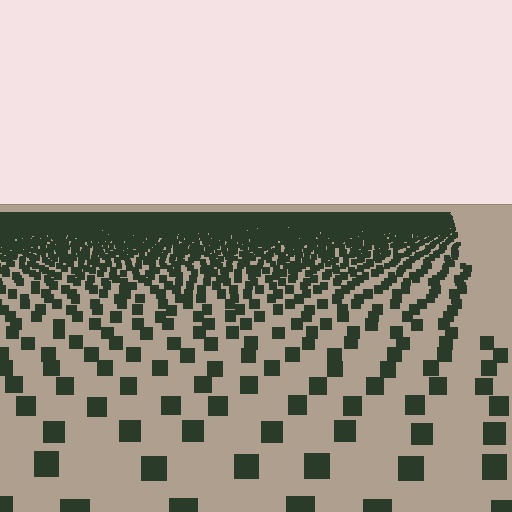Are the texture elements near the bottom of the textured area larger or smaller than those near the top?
Larger. Near the bottom, elements are closer to the viewer and appear at a bigger on-screen size.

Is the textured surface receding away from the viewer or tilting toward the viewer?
The surface is receding away from the viewer. Texture elements get smaller and denser toward the top.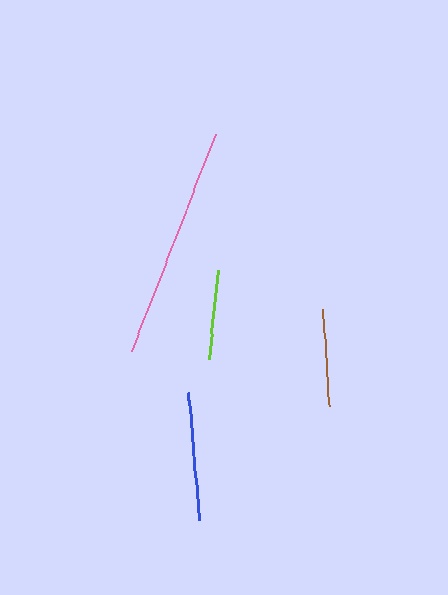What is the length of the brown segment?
The brown segment is approximately 96 pixels long.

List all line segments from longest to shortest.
From longest to shortest: pink, blue, brown, lime.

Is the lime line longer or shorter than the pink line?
The pink line is longer than the lime line.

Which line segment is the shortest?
The lime line is the shortest at approximately 90 pixels.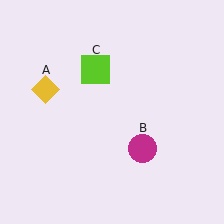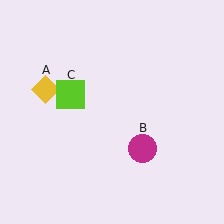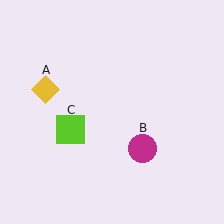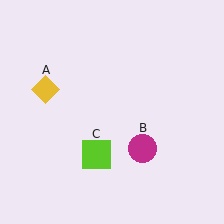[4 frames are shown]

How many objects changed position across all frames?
1 object changed position: lime square (object C).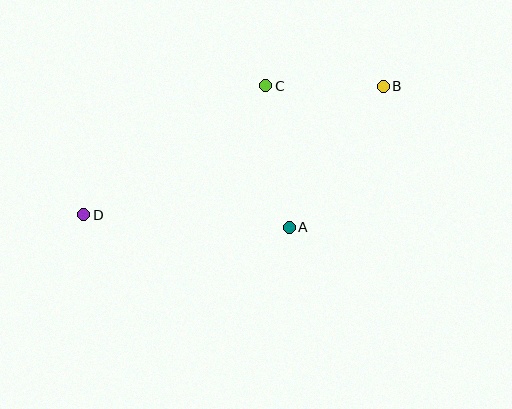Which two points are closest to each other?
Points B and C are closest to each other.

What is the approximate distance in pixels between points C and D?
The distance between C and D is approximately 223 pixels.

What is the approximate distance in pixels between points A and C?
The distance between A and C is approximately 143 pixels.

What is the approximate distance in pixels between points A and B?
The distance between A and B is approximately 170 pixels.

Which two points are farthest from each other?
Points B and D are farthest from each other.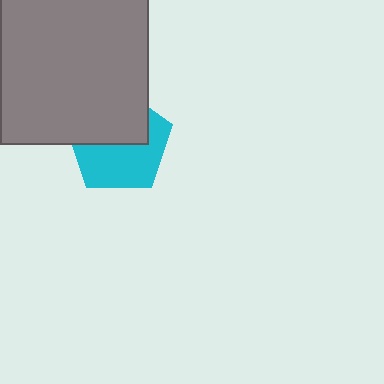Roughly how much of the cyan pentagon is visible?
About half of it is visible (roughly 53%).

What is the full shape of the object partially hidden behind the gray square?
The partially hidden object is a cyan pentagon.